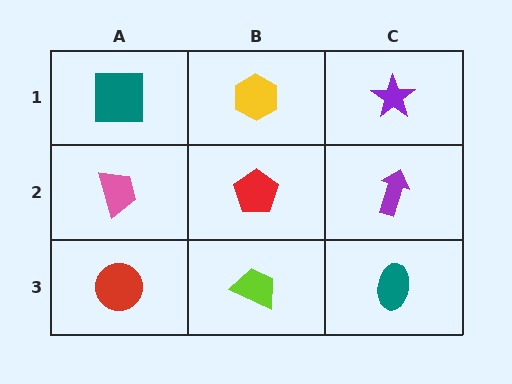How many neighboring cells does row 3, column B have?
3.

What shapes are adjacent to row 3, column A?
A pink trapezoid (row 2, column A), a lime trapezoid (row 3, column B).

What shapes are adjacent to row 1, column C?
A purple arrow (row 2, column C), a yellow hexagon (row 1, column B).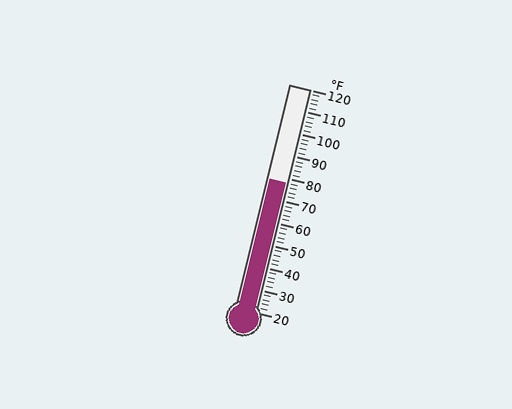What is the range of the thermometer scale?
The thermometer scale ranges from 20°F to 120°F.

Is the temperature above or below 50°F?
The temperature is above 50°F.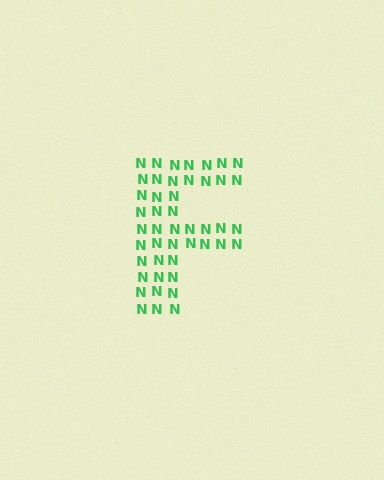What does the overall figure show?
The overall figure shows the letter F.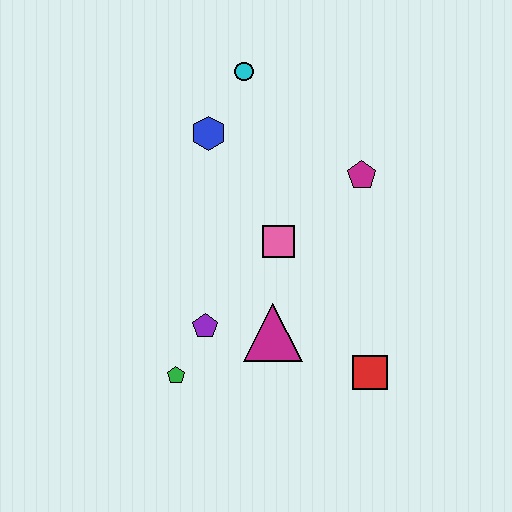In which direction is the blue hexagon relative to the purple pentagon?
The blue hexagon is above the purple pentagon.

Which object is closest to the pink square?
The magenta triangle is closest to the pink square.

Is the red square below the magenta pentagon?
Yes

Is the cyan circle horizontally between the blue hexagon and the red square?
Yes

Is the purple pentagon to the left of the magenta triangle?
Yes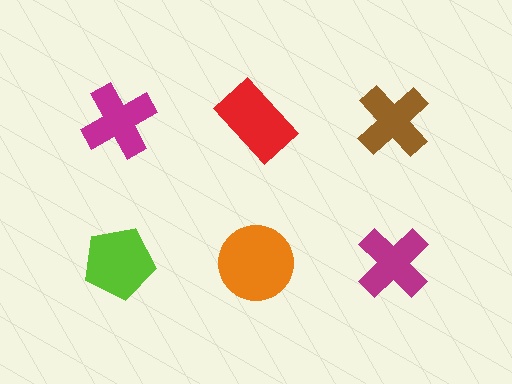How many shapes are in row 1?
3 shapes.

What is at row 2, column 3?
A magenta cross.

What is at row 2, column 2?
An orange circle.